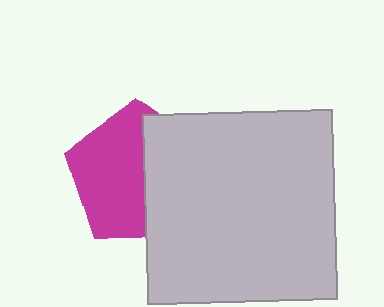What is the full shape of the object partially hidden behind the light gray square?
The partially hidden object is a magenta pentagon.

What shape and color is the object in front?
The object in front is a light gray square.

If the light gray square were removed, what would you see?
You would see the complete magenta pentagon.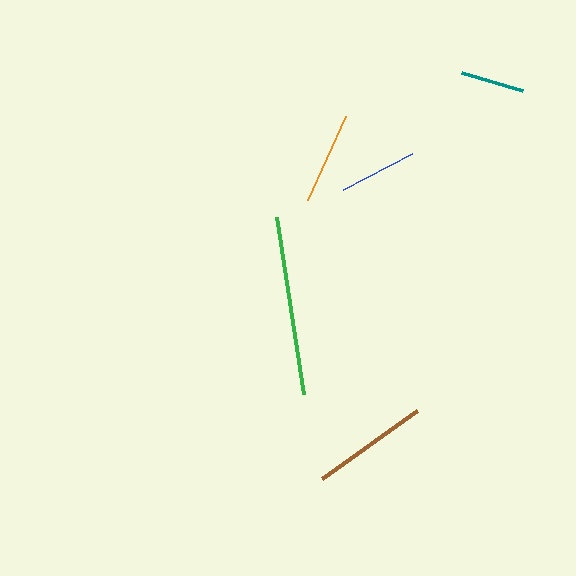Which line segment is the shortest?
The teal line is the shortest at approximately 63 pixels.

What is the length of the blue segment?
The blue segment is approximately 78 pixels long.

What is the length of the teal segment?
The teal segment is approximately 63 pixels long.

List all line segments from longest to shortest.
From longest to shortest: green, brown, orange, blue, teal.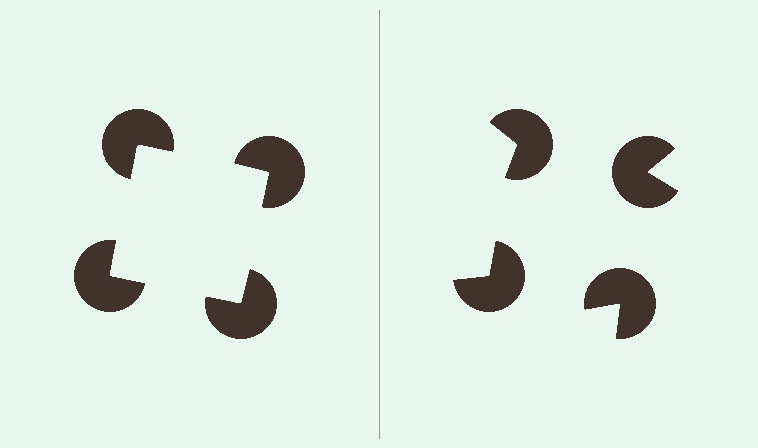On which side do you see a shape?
An illusory square appears on the left side. On the right side the wedge cuts are rotated, so no coherent shape forms.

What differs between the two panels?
The pac-man discs are positioned identically on both sides; only the wedge orientations differ. On the left they align to a square; on the right they are misaligned.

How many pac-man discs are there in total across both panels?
8 — 4 on each side.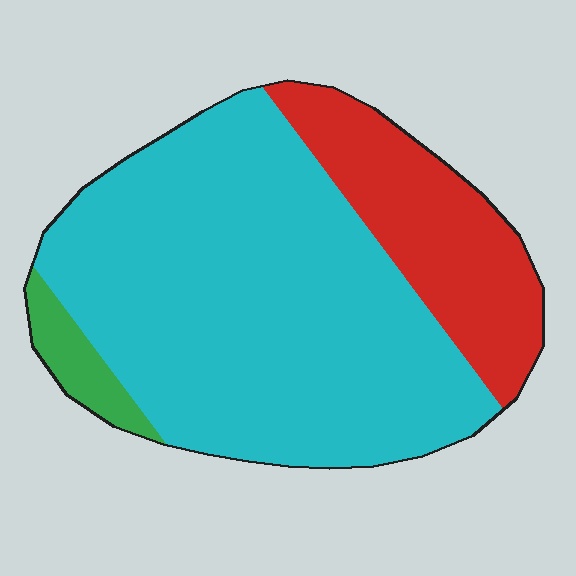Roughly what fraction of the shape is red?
Red takes up about one quarter (1/4) of the shape.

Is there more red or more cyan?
Cyan.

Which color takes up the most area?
Cyan, at roughly 70%.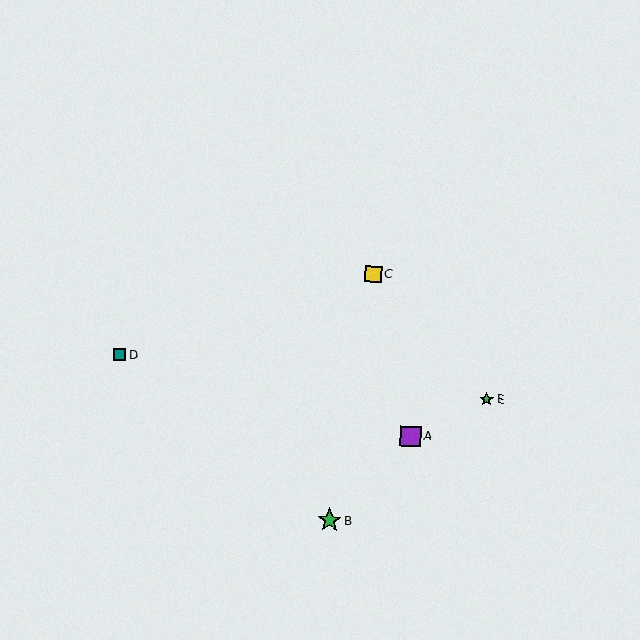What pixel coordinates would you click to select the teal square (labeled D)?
Click at (120, 355) to select the teal square D.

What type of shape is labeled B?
Shape B is a green star.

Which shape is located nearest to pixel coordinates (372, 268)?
The yellow square (labeled C) at (373, 274) is nearest to that location.